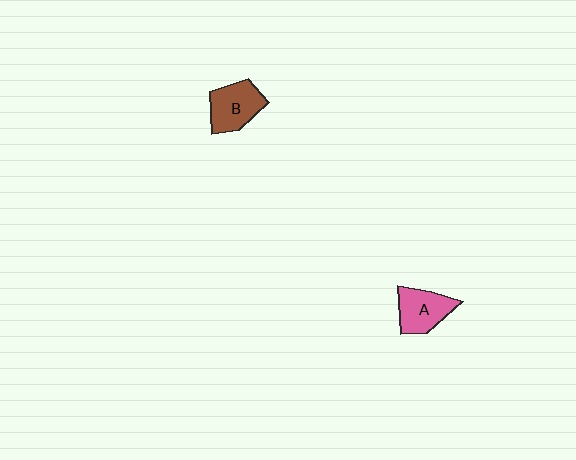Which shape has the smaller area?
Shape A (pink).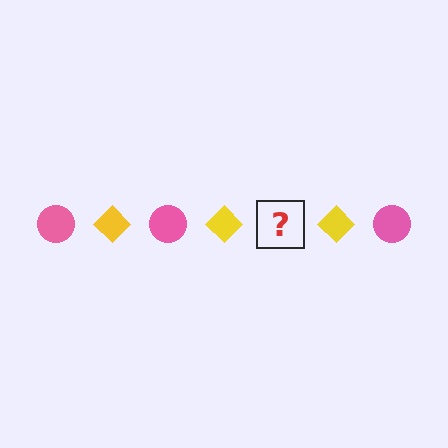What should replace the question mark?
The question mark should be replaced with a pink circle.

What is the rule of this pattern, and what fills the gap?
The rule is that the pattern alternates between pink circle and yellow diamond. The gap should be filled with a pink circle.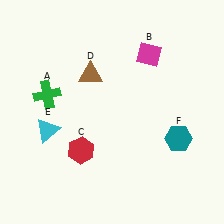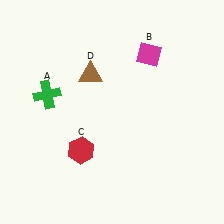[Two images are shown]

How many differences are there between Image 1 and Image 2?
There are 2 differences between the two images.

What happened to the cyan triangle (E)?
The cyan triangle (E) was removed in Image 2. It was in the bottom-left area of Image 1.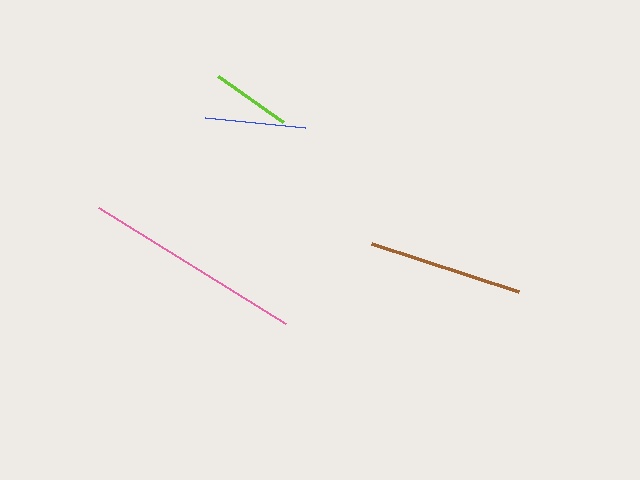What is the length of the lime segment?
The lime segment is approximately 80 pixels long.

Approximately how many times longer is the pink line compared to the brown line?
The pink line is approximately 1.4 times the length of the brown line.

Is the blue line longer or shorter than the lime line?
The blue line is longer than the lime line.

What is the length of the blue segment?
The blue segment is approximately 100 pixels long.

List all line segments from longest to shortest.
From longest to shortest: pink, brown, blue, lime.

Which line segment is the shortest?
The lime line is the shortest at approximately 80 pixels.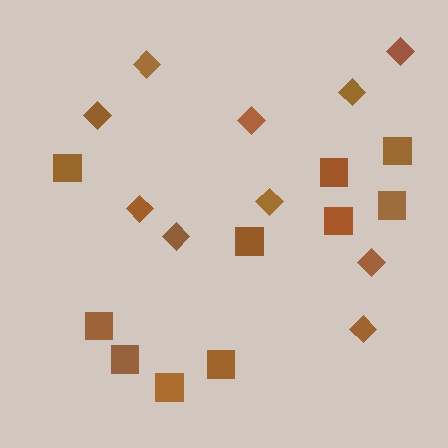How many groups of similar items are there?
There are 2 groups: one group of squares (10) and one group of diamonds (10).